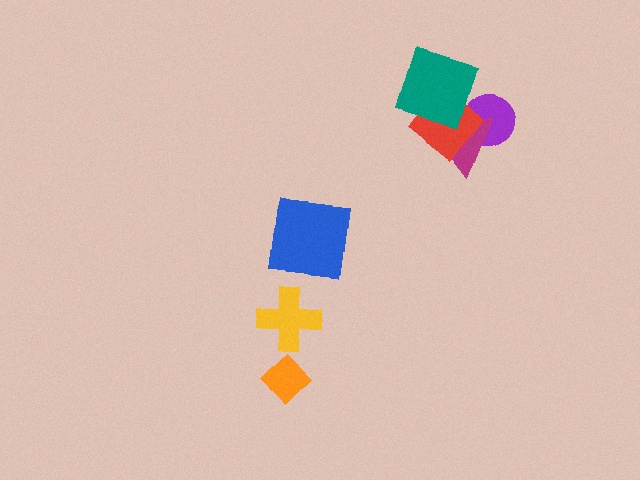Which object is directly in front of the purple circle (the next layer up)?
The magenta triangle is directly in front of the purple circle.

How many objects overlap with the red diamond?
3 objects overlap with the red diamond.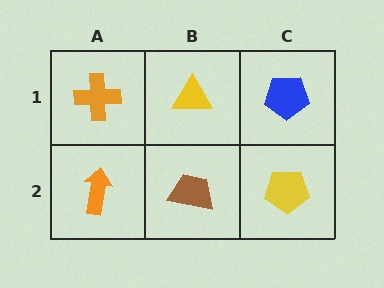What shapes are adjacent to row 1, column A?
An orange arrow (row 2, column A), a yellow triangle (row 1, column B).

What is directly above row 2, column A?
An orange cross.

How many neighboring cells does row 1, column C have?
2.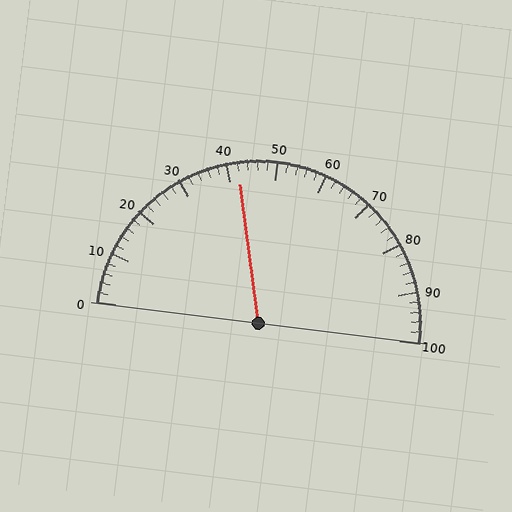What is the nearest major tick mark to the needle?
The nearest major tick mark is 40.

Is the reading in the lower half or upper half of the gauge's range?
The reading is in the lower half of the range (0 to 100).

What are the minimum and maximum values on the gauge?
The gauge ranges from 0 to 100.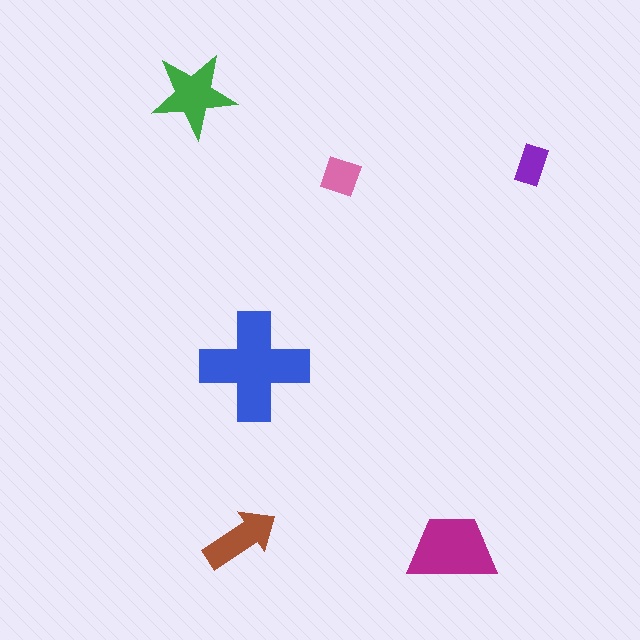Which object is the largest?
The blue cross.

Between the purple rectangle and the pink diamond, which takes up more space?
The pink diamond.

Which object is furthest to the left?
The green star is leftmost.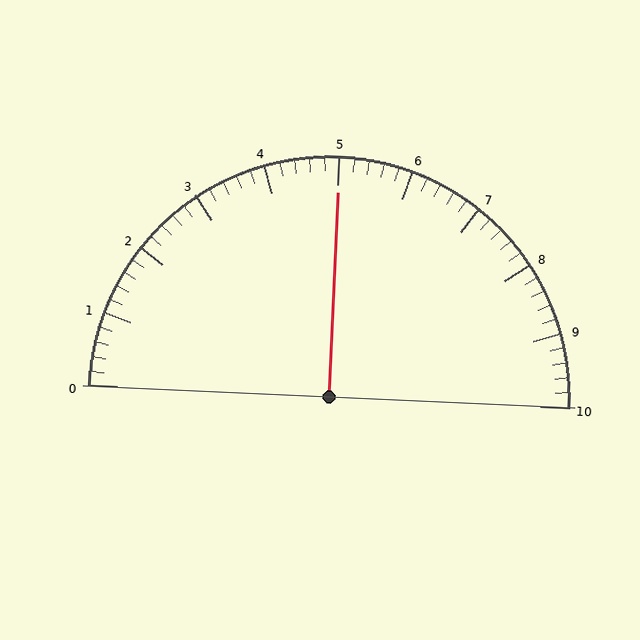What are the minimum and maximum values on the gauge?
The gauge ranges from 0 to 10.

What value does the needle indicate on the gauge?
The needle indicates approximately 5.0.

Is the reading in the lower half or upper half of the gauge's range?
The reading is in the upper half of the range (0 to 10).